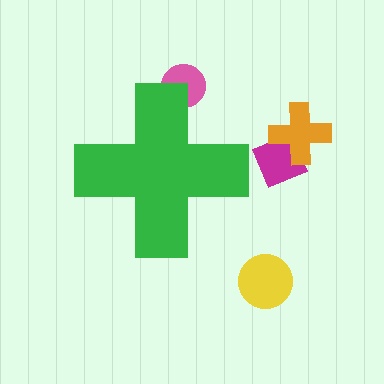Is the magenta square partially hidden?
No, the magenta square is fully visible.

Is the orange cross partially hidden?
No, the orange cross is fully visible.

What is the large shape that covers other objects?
A green cross.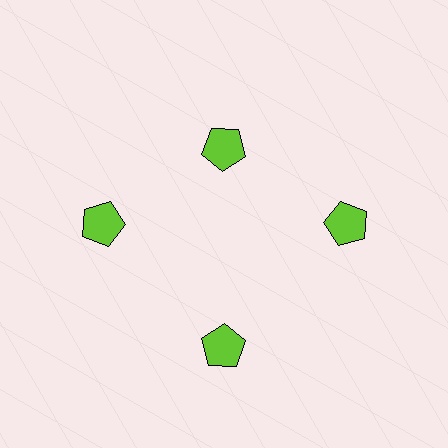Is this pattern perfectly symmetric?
No. The 4 lime pentagons are arranged in a ring, but one element near the 12 o'clock position is pulled inward toward the center, breaking the 4-fold rotational symmetry.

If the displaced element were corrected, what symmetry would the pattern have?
It would have 4-fold rotational symmetry — the pattern would map onto itself every 90 degrees.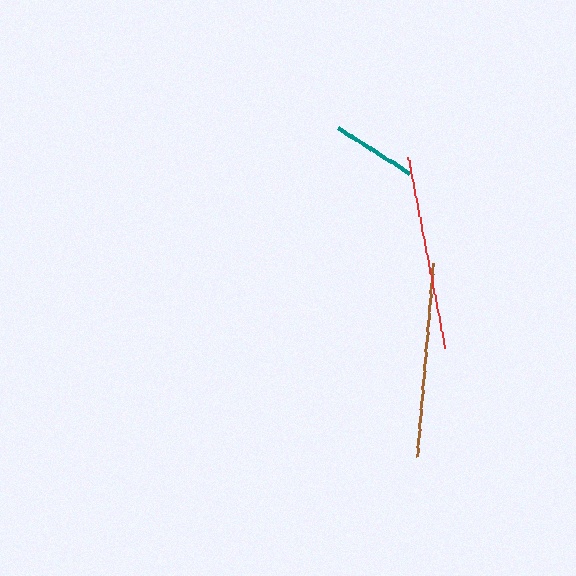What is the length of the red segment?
The red segment is approximately 195 pixels long.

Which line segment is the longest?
The red line is the longest at approximately 195 pixels.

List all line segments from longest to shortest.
From longest to shortest: red, brown, teal.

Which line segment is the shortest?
The teal line is the shortest at approximately 84 pixels.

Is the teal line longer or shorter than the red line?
The red line is longer than the teal line.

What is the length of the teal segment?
The teal segment is approximately 84 pixels long.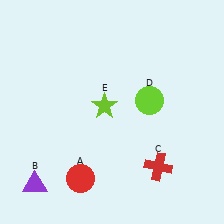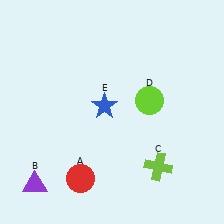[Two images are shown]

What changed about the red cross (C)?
In Image 1, C is red. In Image 2, it changed to lime.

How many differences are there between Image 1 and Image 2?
There are 2 differences between the two images.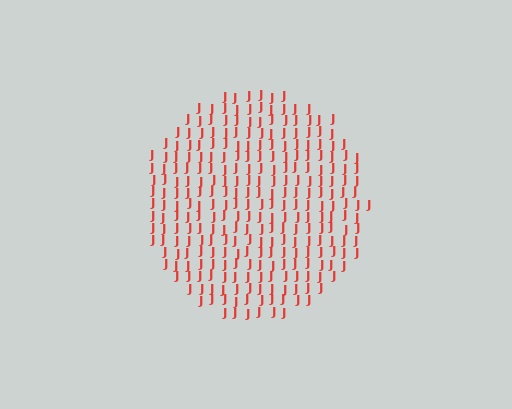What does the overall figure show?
The overall figure shows a circle.